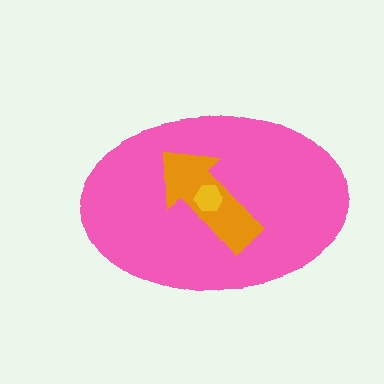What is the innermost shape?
The yellow hexagon.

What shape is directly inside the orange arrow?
The yellow hexagon.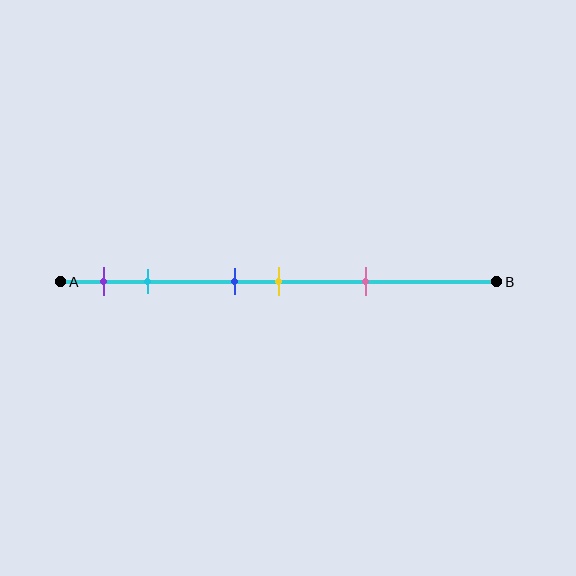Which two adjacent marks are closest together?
The blue and yellow marks are the closest adjacent pair.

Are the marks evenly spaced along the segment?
No, the marks are not evenly spaced.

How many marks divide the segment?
There are 5 marks dividing the segment.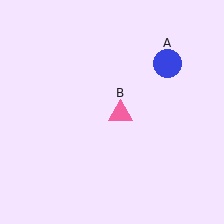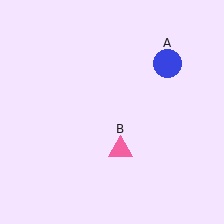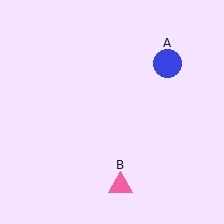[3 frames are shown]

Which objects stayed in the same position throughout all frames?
Blue circle (object A) remained stationary.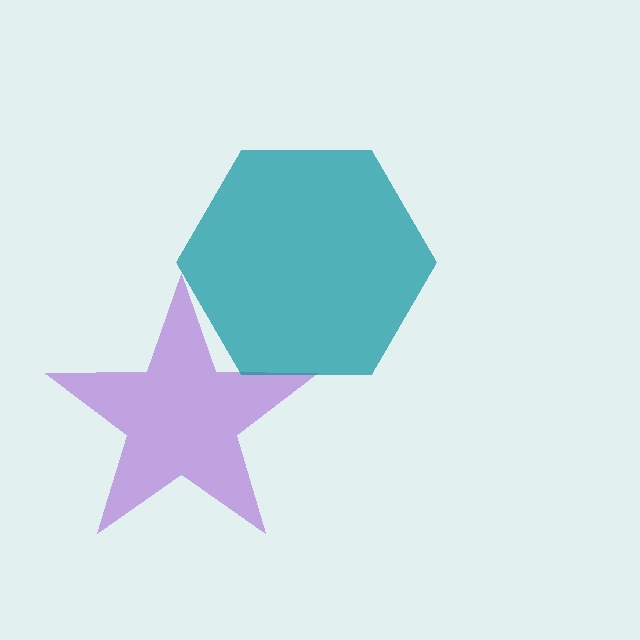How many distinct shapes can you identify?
There are 2 distinct shapes: a purple star, a teal hexagon.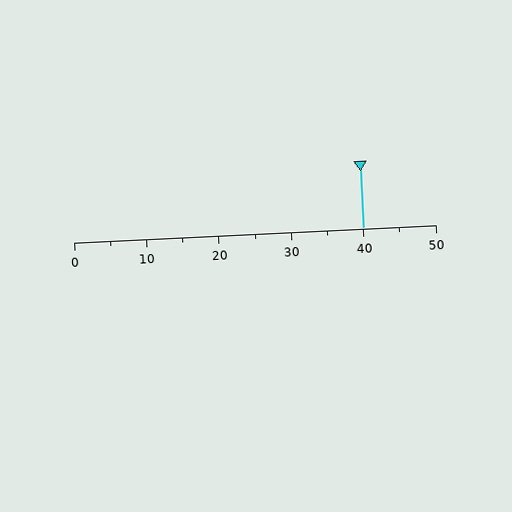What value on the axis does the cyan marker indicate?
The marker indicates approximately 40.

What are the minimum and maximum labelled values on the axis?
The axis runs from 0 to 50.